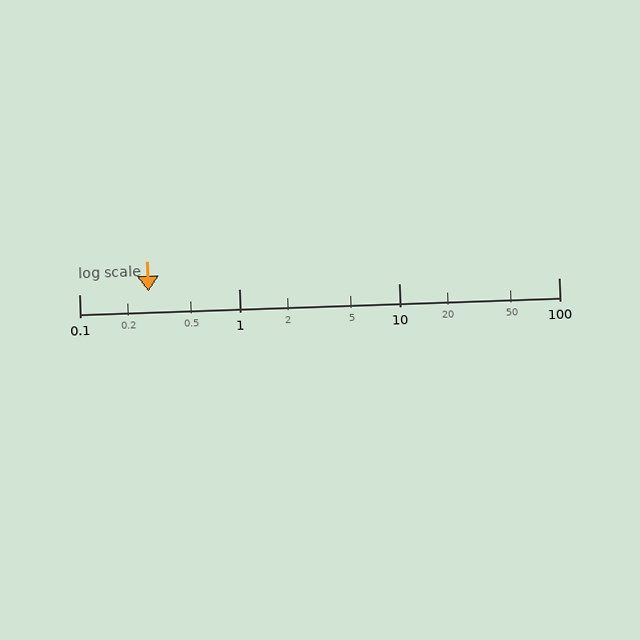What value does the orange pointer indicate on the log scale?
The pointer indicates approximately 0.27.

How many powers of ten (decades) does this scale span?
The scale spans 3 decades, from 0.1 to 100.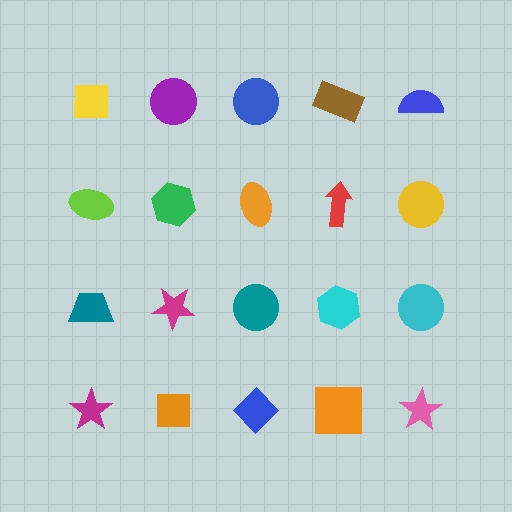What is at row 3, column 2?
A magenta star.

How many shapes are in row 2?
5 shapes.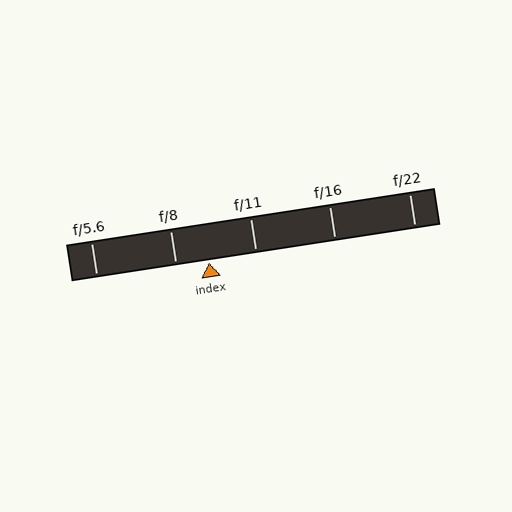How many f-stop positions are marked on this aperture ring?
There are 5 f-stop positions marked.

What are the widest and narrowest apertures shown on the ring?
The widest aperture shown is f/5.6 and the narrowest is f/22.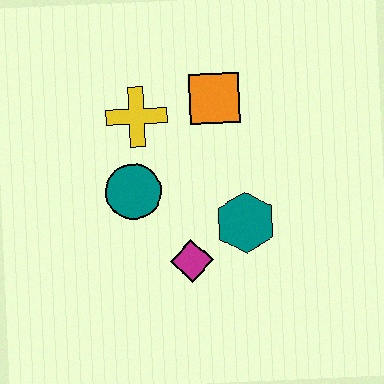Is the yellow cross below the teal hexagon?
No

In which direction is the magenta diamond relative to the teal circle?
The magenta diamond is below the teal circle.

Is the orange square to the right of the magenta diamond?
Yes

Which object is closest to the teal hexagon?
The magenta diamond is closest to the teal hexagon.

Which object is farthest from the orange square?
The magenta diamond is farthest from the orange square.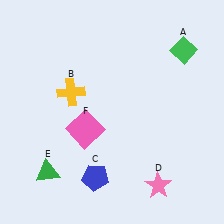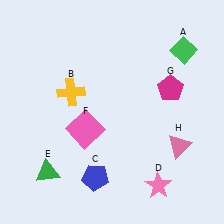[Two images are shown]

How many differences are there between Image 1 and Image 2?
There are 2 differences between the two images.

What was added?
A magenta pentagon (G), a pink triangle (H) were added in Image 2.